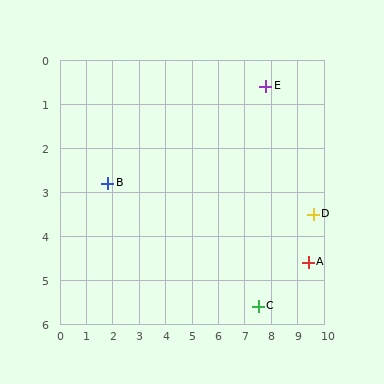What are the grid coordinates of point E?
Point E is at approximately (7.8, 0.6).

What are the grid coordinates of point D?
Point D is at approximately (9.6, 3.5).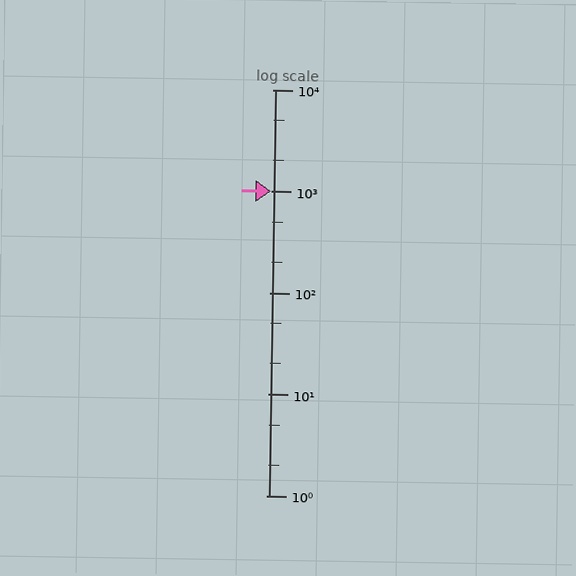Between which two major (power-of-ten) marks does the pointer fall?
The pointer is between 1000 and 10000.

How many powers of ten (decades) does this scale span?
The scale spans 4 decades, from 1 to 10000.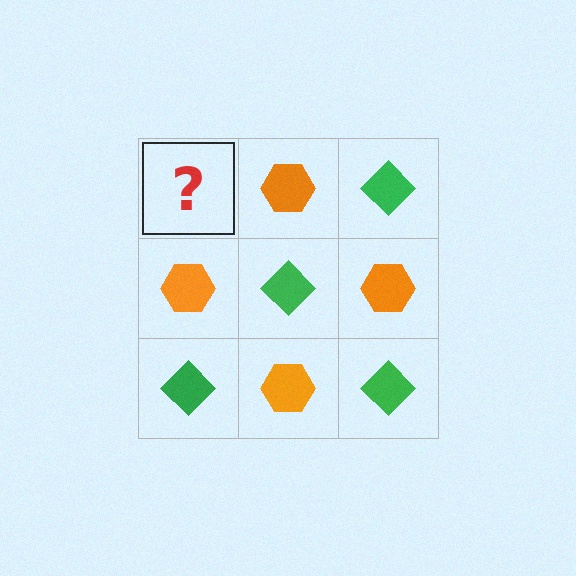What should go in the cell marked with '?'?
The missing cell should contain a green diamond.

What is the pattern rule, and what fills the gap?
The rule is that it alternates green diamond and orange hexagon in a checkerboard pattern. The gap should be filled with a green diamond.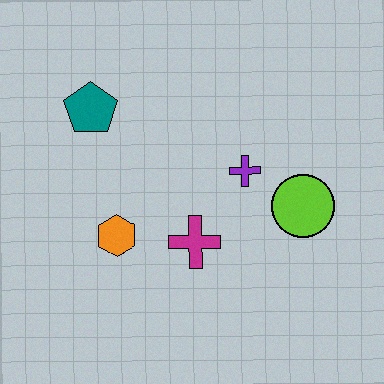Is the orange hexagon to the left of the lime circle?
Yes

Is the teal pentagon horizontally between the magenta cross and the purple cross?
No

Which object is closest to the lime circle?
The purple cross is closest to the lime circle.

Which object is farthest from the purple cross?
The teal pentagon is farthest from the purple cross.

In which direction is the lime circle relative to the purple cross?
The lime circle is to the right of the purple cross.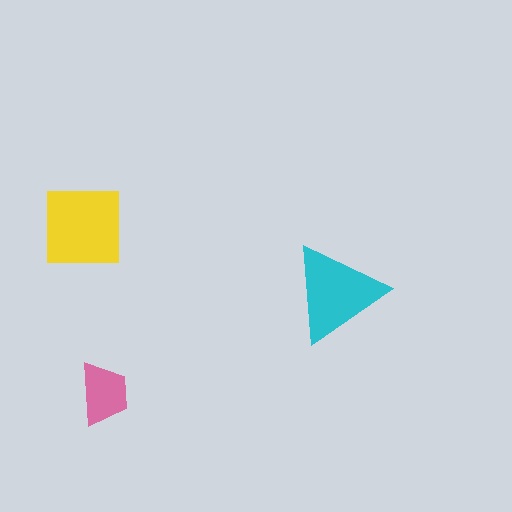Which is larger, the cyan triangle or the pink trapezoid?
The cyan triangle.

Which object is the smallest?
The pink trapezoid.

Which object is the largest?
The yellow square.